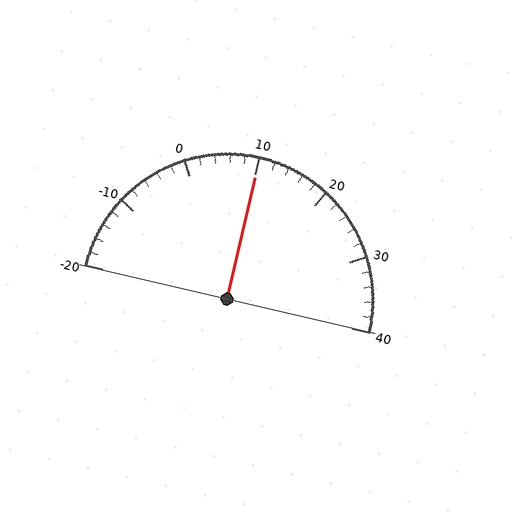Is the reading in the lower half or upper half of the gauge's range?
The reading is in the upper half of the range (-20 to 40).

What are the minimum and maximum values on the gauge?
The gauge ranges from -20 to 40.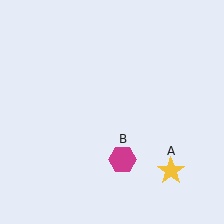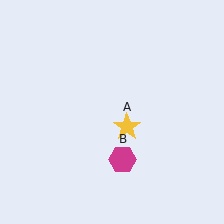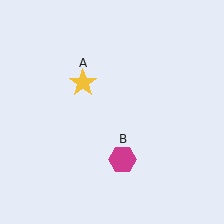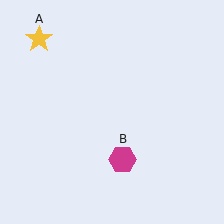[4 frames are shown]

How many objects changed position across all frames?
1 object changed position: yellow star (object A).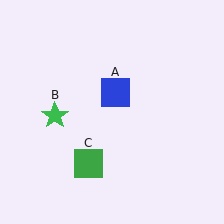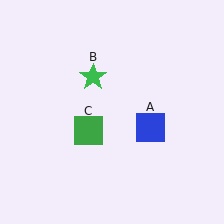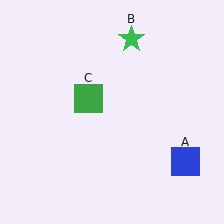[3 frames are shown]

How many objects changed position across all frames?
3 objects changed position: blue square (object A), green star (object B), green square (object C).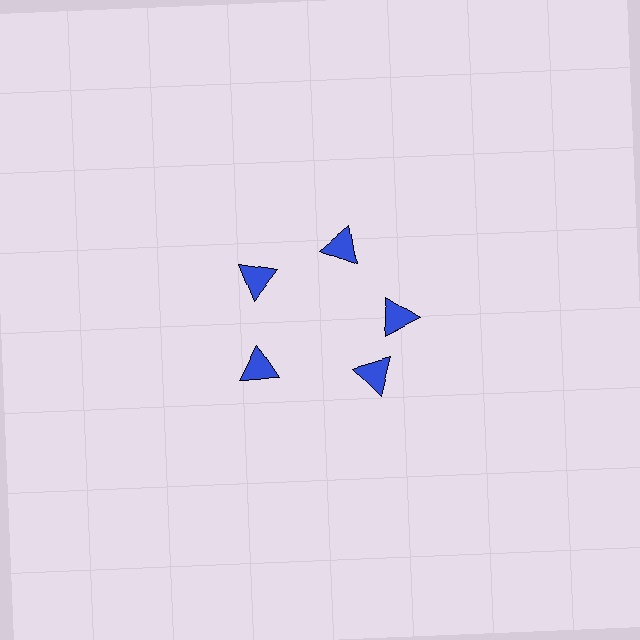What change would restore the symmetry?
The symmetry would be restored by rotating it back into even spacing with its neighbors so that all 5 triangles sit at equal angles and equal distance from the center.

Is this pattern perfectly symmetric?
No. The 5 blue triangles are arranged in a ring, but one element near the 5 o'clock position is rotated out of alignment along the ring, breaking the 5-fold rotational symmetry.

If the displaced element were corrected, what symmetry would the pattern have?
It would have 5-fold rotational symmetry — the pattern would map onto itself every 72 degrees.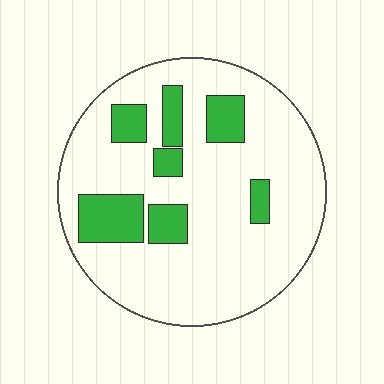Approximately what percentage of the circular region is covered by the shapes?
Approximately 20%.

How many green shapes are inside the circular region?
7.